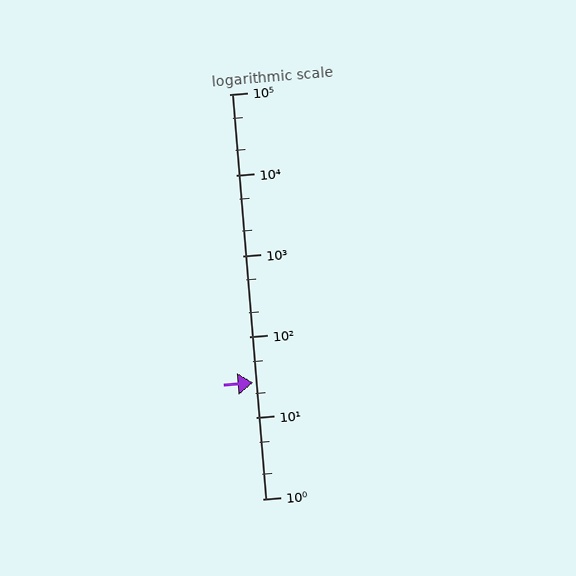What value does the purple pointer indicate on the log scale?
The pointer indicates approximately 27.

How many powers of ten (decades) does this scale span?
The scale spans 5 decades, from 1 to 100000.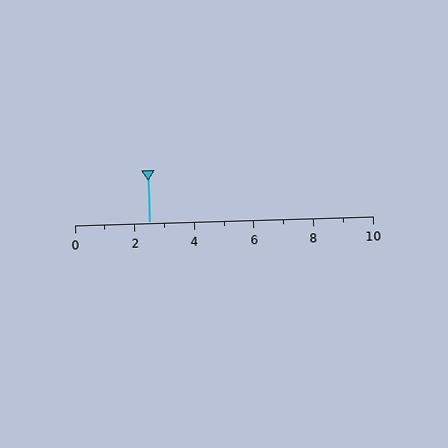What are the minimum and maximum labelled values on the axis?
The axis runs from 0 to 10.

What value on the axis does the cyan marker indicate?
The marker indicates approximately 2.5.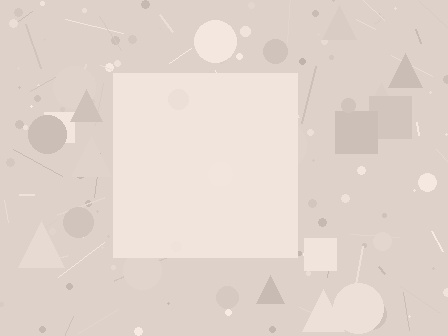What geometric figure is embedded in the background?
A square is embedded in the background.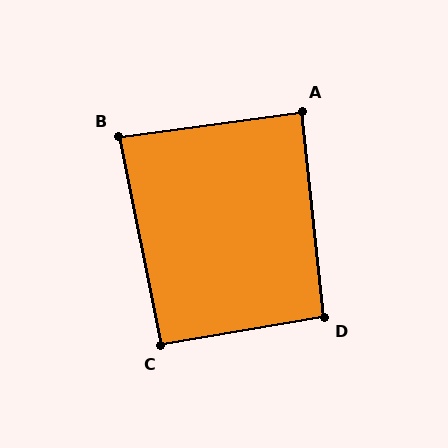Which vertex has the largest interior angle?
D, at approximately 94 degrees.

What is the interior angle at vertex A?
Approximately 88 degrees (approximately right).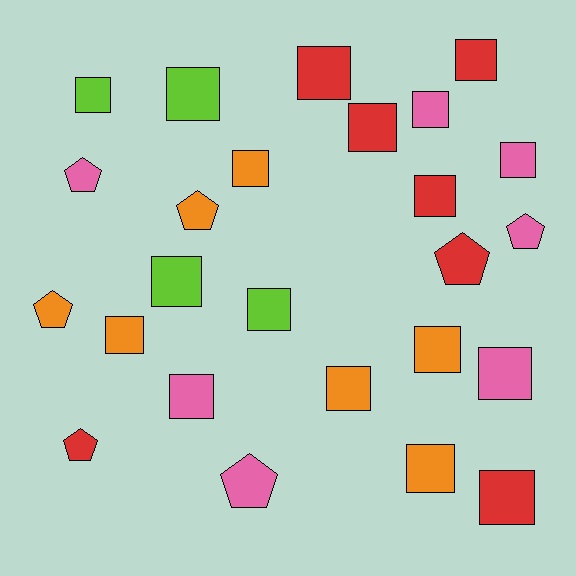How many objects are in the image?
There are 25 objects.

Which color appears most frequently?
Orange, with 7 objects.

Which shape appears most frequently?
Square, with 18 objects.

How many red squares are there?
There are 5 red squares.